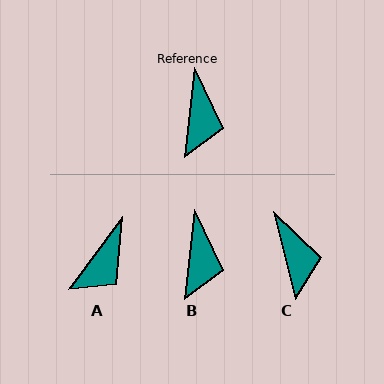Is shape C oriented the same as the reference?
No, it is off by about 20 degrees.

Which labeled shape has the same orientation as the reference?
B.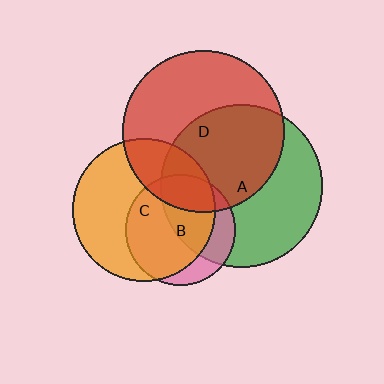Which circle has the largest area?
Circle A (green).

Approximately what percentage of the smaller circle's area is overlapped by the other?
Approximately 25%.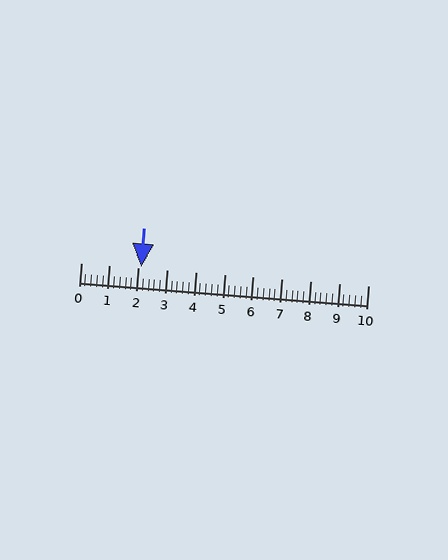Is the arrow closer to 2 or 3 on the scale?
The arrow is closer to 2.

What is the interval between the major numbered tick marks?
The major tick marks are spaced 1 units apart.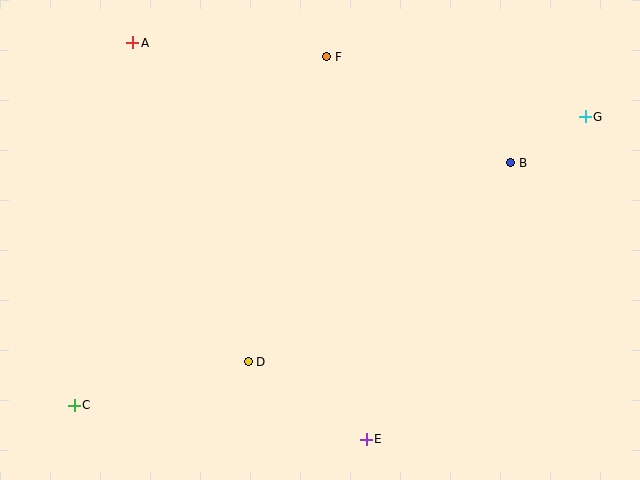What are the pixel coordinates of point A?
Point A is at (133, 43).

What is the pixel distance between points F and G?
The distance between F and G is 265 pixels.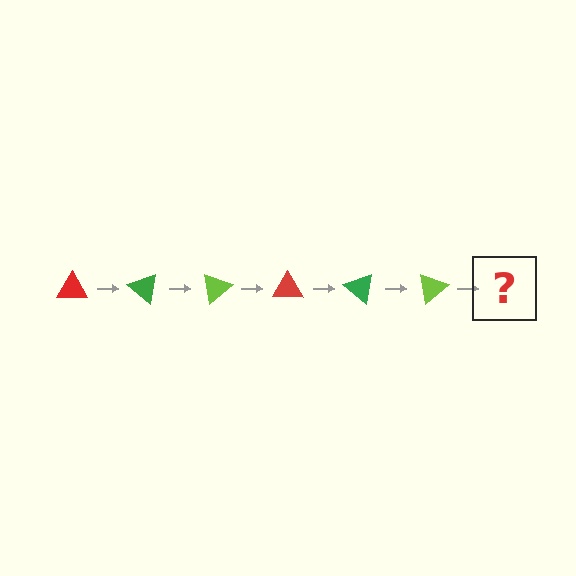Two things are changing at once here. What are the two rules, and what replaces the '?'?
The two rules are that it rotates 40 degrees each step and the color cycles through red, green, and lime. The '?' should be a red triangle, rotated 240 degrees from the start.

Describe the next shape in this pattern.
It should be a red triangle, rotated 240 degrees from the start.